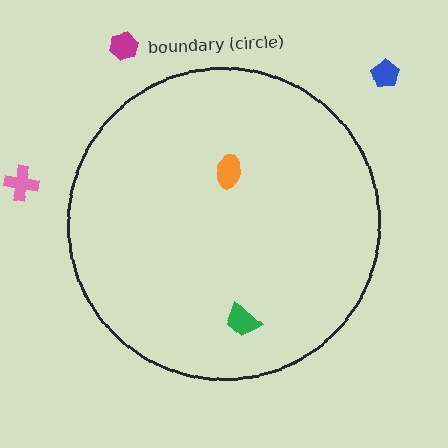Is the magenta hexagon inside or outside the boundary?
Outside.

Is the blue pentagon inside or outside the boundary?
Outside.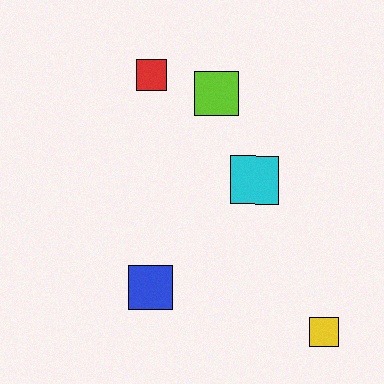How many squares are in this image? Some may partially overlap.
There are 5 squares.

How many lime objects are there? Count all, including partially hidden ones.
There is 1 lime object.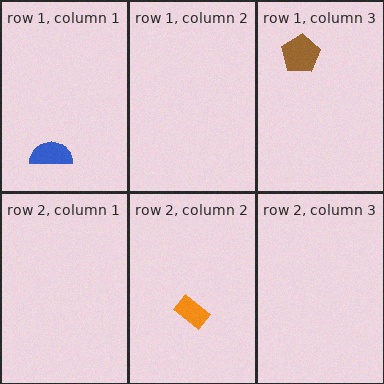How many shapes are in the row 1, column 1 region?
1.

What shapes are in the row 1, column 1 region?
The blue semicircle.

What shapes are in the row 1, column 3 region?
The brown pentagon.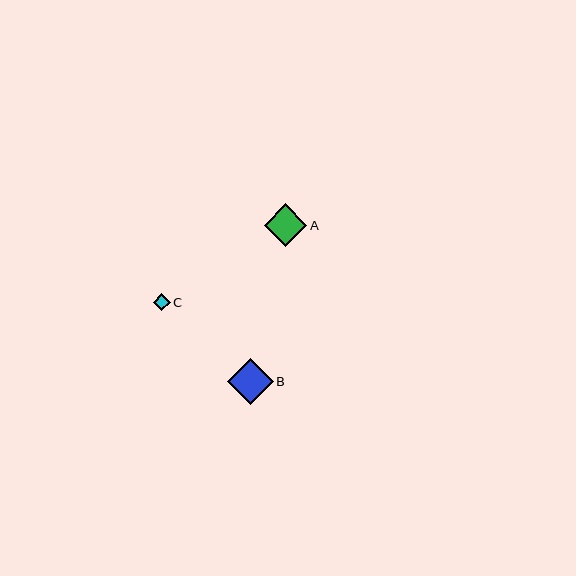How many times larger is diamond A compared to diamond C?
Diamond A is approximately 2.5 times the size of diamond C.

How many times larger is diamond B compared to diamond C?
Diamond B is approximately 2.7 times the size of diamond C.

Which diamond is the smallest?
Diamond C is the smallest with a size of approximately 17 pixels.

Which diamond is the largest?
Diamond B is the largest with a size of approximately 46 pixels.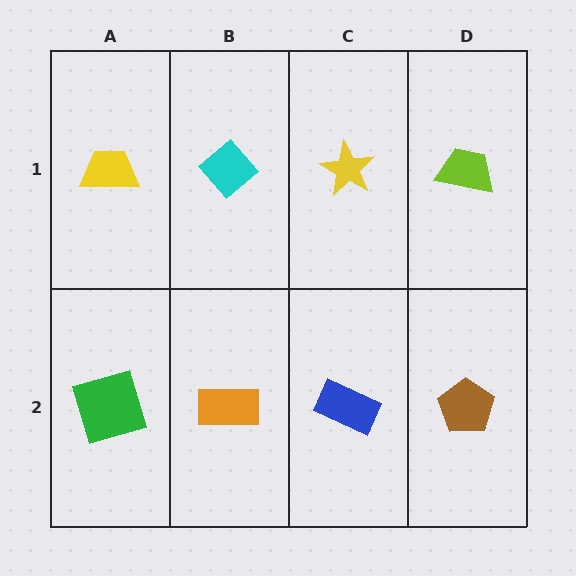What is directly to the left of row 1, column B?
A yellow trapezoid.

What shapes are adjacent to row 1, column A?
A green square (row 2, column A), a cyan diamond (row 1, column B).